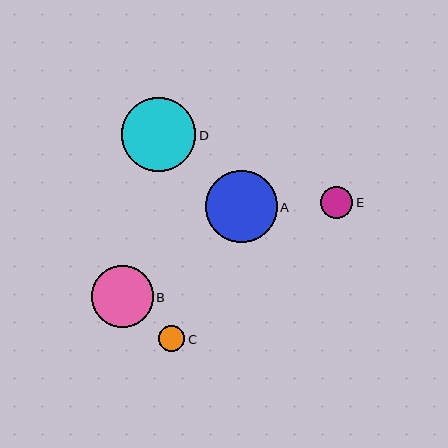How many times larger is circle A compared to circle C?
Circle A is approximately 2.8 times the size of circle C.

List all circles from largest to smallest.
From largest to smallest: D, A, B, E, C.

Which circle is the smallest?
Circle C is the smallest with a size of approximately 26 pixels.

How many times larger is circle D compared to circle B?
Circle D is approximately 1.2 times the size of circle B.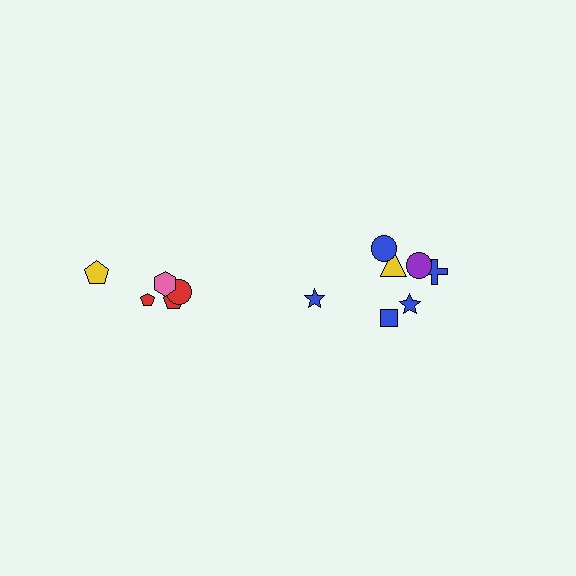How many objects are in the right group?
There are 7 objects.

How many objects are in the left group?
There are 5 objects.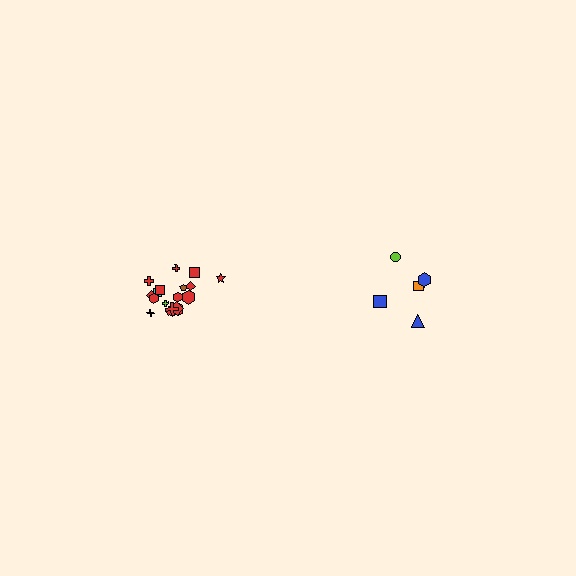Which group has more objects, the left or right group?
The left group.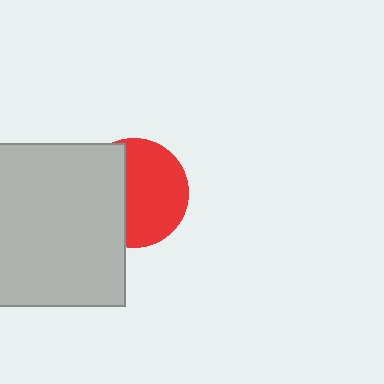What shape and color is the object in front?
The object in front is a light gray square.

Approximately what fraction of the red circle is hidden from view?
Roughly 40% of the red circle is hidden behind the light gray square.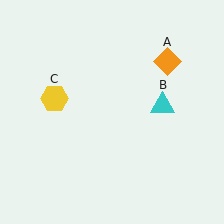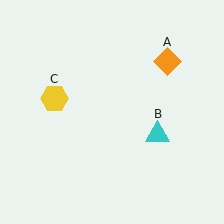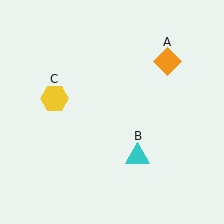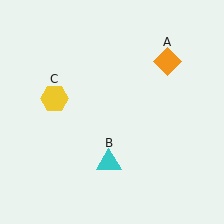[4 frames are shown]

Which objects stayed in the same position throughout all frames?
Orange diamond (object A) and yellow hexagon (object C) remained stationary.